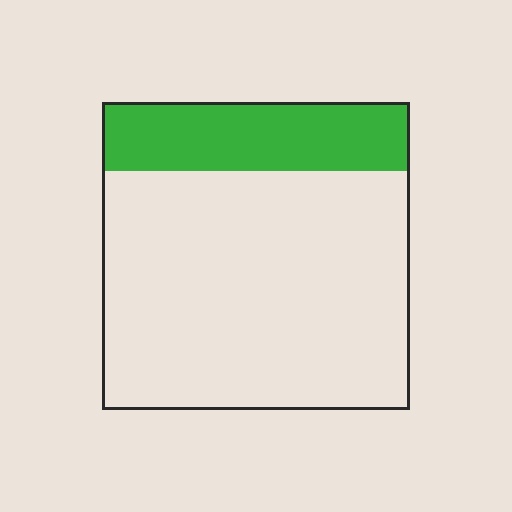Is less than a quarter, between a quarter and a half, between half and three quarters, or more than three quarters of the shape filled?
Less than a quarter.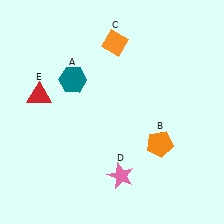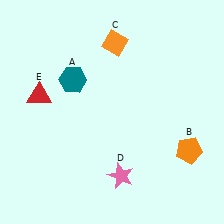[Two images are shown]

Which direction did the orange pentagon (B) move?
The orange pentagon (B) moved right.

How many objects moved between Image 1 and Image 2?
1 object moved between the two images.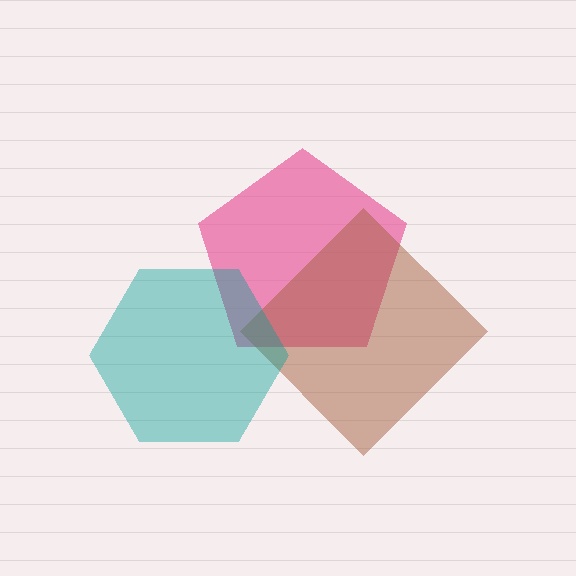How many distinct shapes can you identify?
There are 3 distinct shapes: a pink pentagon, a brown diamond, a teal hexagon.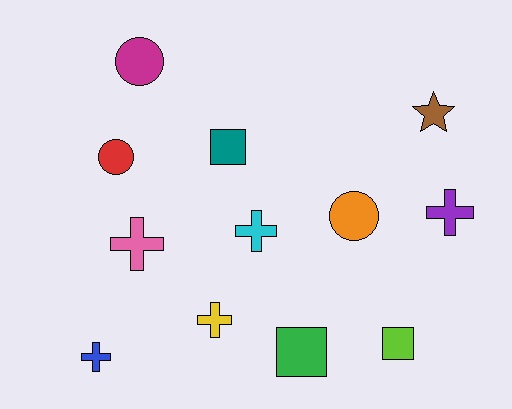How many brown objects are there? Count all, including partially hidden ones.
There is 1 brown object.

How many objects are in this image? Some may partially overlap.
There are 12 objects.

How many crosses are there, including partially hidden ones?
There are 5 crosses.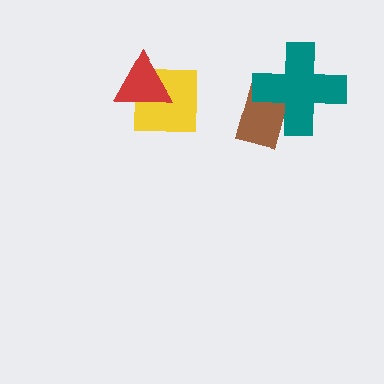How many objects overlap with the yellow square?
1 object overlaps with the yellow square.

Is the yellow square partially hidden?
Yes, it is partially covered by another shape.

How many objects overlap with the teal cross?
1 object overlaps with the teal cross.